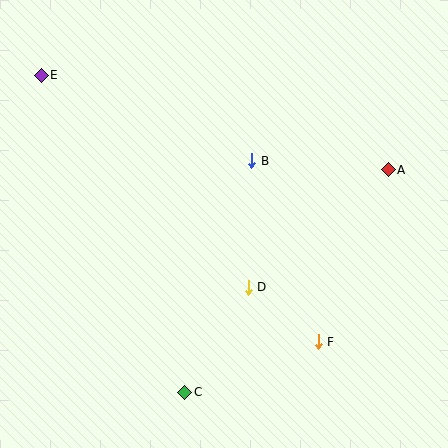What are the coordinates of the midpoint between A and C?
The midpoint between A and C is at (286, 281).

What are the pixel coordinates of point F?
Point F is at (318, 342).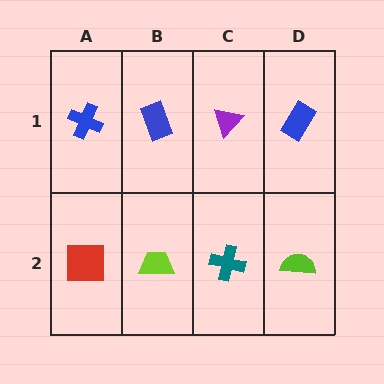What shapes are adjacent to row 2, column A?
A blue cross (row 1, column A), a lime trapezoid (row 2, column B).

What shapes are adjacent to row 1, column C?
A teal cross (row 2, column C), a blue rectangle (row 1, column B), a blue rectangle (row 1, column D).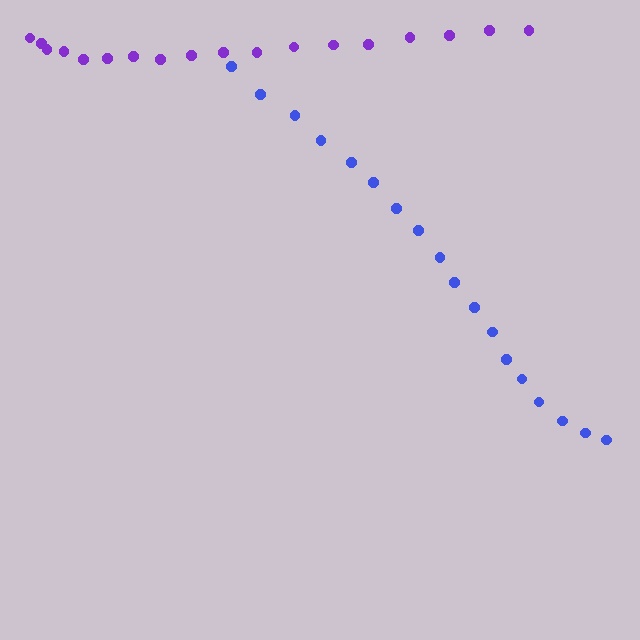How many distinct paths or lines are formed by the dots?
There are 2 distinct paths.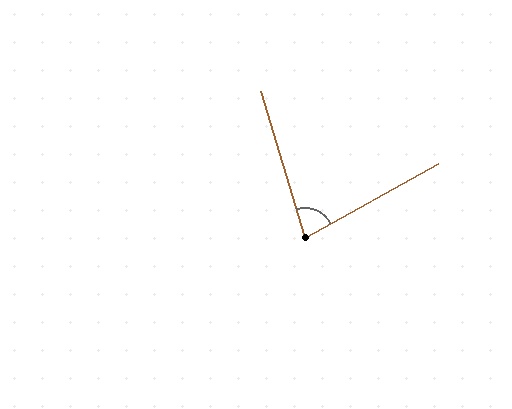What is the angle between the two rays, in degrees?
Approximately 78 degrees.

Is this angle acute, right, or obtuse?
It is acute.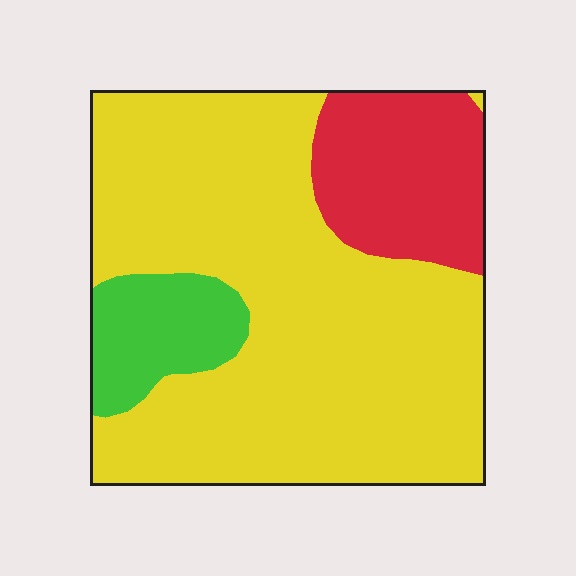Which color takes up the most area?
Yellow, at roughly 70%.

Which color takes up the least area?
Green, at roughly 10%.